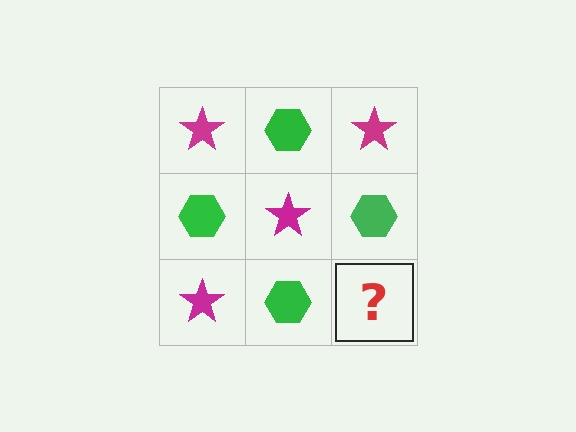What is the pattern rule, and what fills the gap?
The rule is that it alternates magenta star and green hexagon in a checkerboard pattern. The gap should be filled with a magenta star.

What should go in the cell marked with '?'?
The missing cell should contain a magenta star.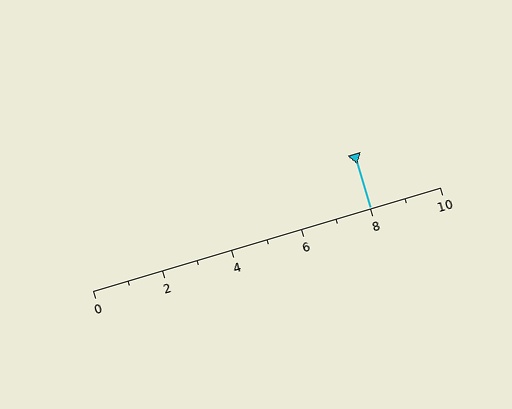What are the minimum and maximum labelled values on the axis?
The axis runs from 0 to 10.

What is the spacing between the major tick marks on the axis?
The major ticks are spaced 2 apart.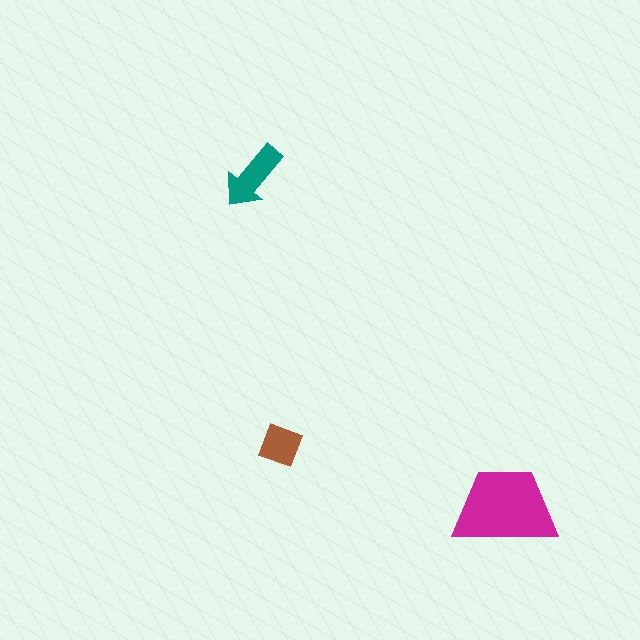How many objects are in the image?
There are 3 objects in the image.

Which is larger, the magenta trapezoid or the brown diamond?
The magenta trapezoid.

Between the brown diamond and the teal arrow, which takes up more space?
The teal arrow.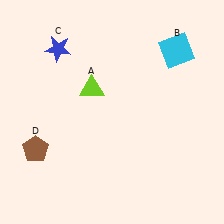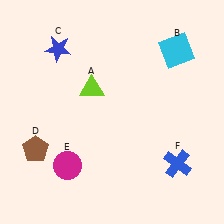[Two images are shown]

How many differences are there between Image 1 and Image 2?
There are 2 differences between the two images.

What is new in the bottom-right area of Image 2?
A blue cross (F) was added in the bottom-right area of Image 2.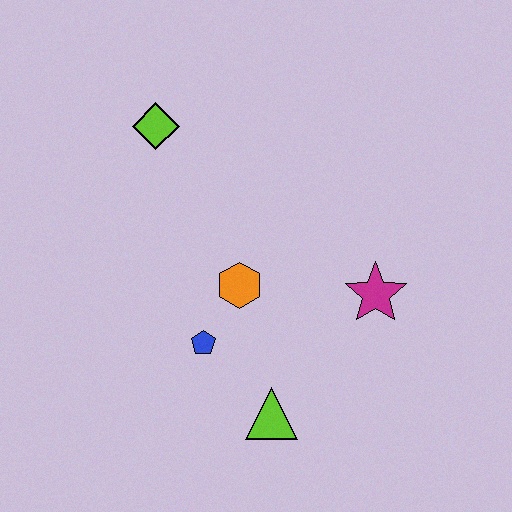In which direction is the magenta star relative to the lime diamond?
The magenta star is to the right of the lime diamond.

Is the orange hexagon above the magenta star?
Yes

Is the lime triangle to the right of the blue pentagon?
Yes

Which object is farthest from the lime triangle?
The lime diamond is farthest from the lime triangle.